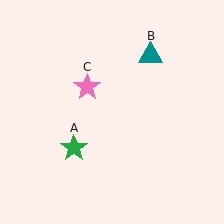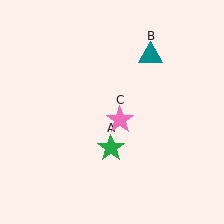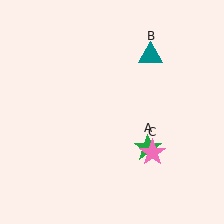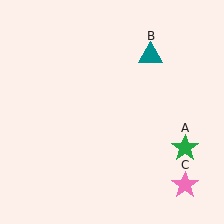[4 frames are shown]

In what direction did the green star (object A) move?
The green star (object A) moved right.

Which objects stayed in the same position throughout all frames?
Teal triangle (object B) remained stationary.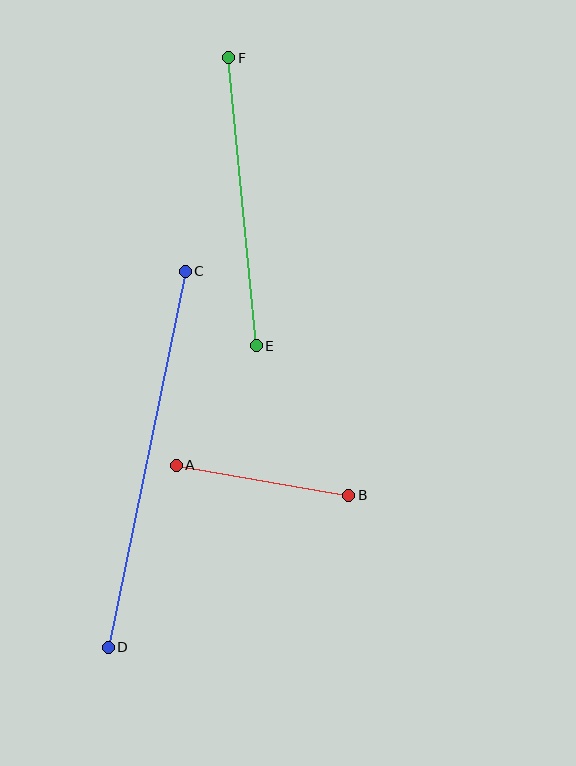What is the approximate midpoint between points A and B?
The midpoint is at approximately (262, 480) pixels.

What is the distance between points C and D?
The distance is approximately 384 pixels.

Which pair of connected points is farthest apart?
Points C and D are farthest apart.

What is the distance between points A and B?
The distance is approximately 175 pixels.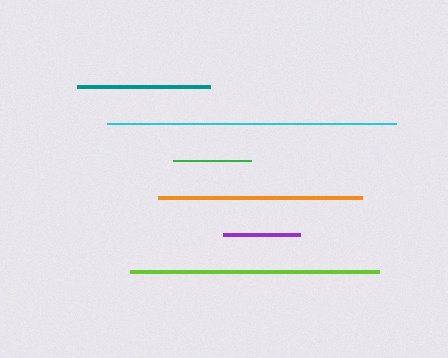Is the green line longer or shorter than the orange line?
The orange line is longer than the green line.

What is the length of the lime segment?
The lime segment is approximately 248 pixels long.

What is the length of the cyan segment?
The cyan segment is approximately 290 pixels long.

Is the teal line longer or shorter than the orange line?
The orange line is longer than the teal line.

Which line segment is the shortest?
The purple line is the shortest at approximately 77 pixels.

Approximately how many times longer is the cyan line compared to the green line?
The cyan line is approximately 3.7 times the length of the green line.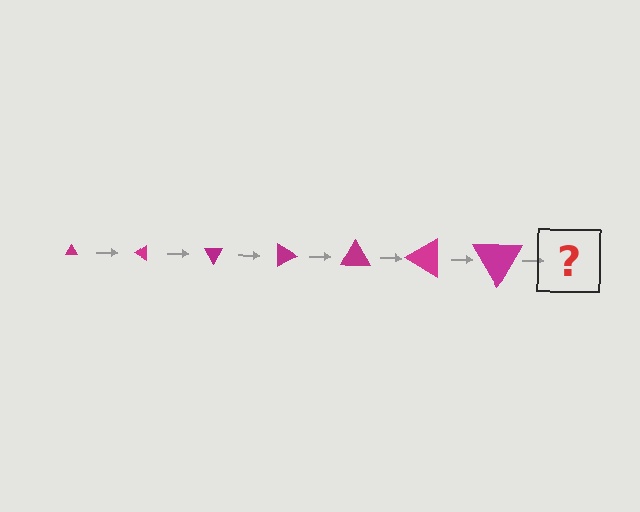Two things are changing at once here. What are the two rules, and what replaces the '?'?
The two rules are that the triangle grows larger each step and it rotates 30 degrees each step. The '?' should be a triangle, larger than the previous one and rotated 210 degrees from the start.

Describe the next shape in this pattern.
It should be a triangle, larger than the previous one and rotated 210 degrees from the start.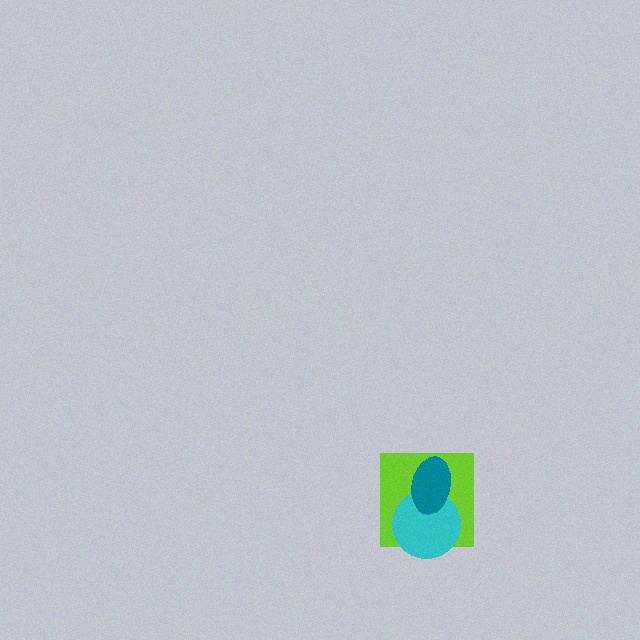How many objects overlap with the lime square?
2 objects overlap with the lime square.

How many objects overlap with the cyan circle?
2 objects overlap with the cyan circle.